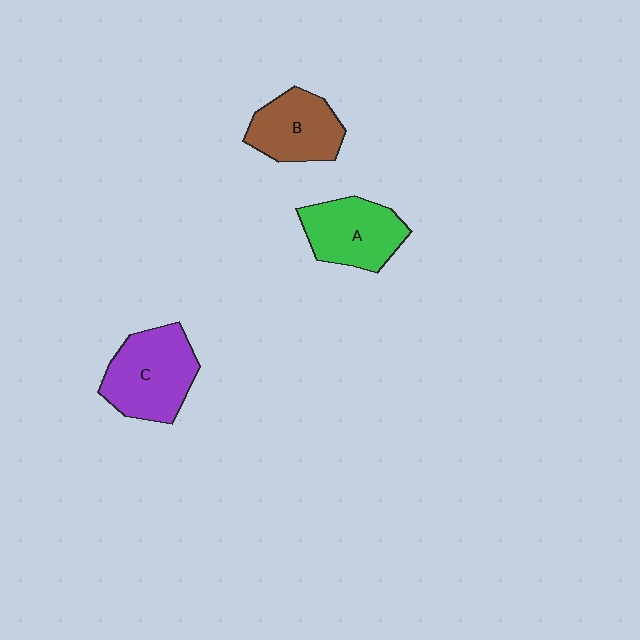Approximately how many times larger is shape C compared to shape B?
Approximately 1.3 times.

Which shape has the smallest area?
Shape B (brown).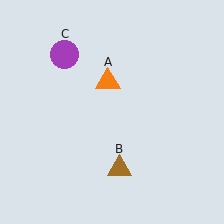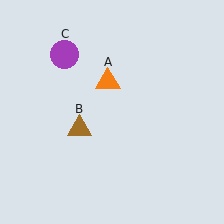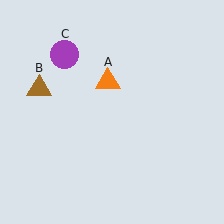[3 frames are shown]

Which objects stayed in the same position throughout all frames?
Orange triangle (object A) and purple circle (object C) remained stationary.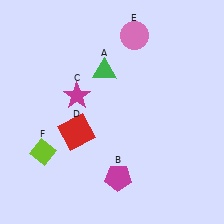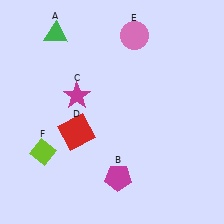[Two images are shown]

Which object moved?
The green triangle (A) moved left.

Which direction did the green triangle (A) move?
The green triangle (A) moved left.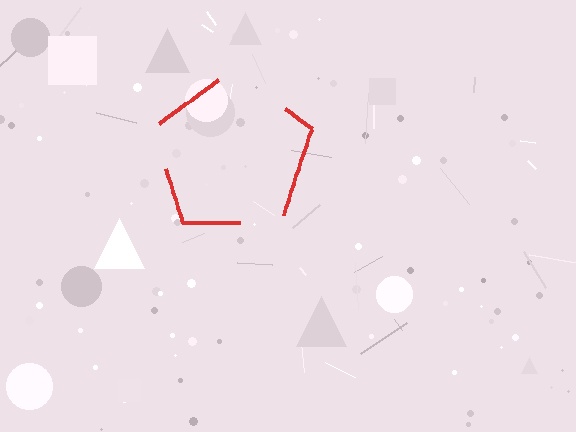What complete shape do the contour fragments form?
The contour fragments form a pentagon.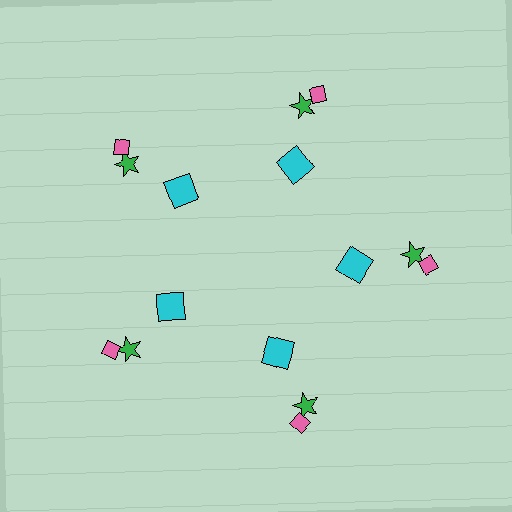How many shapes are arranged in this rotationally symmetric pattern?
There are 15 shapes, arranged in 5 groups of 3.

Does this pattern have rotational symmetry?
Yes, this pattern has 5-fold rotational symmetry. It looks the same after rotating 72 degrees around the center.